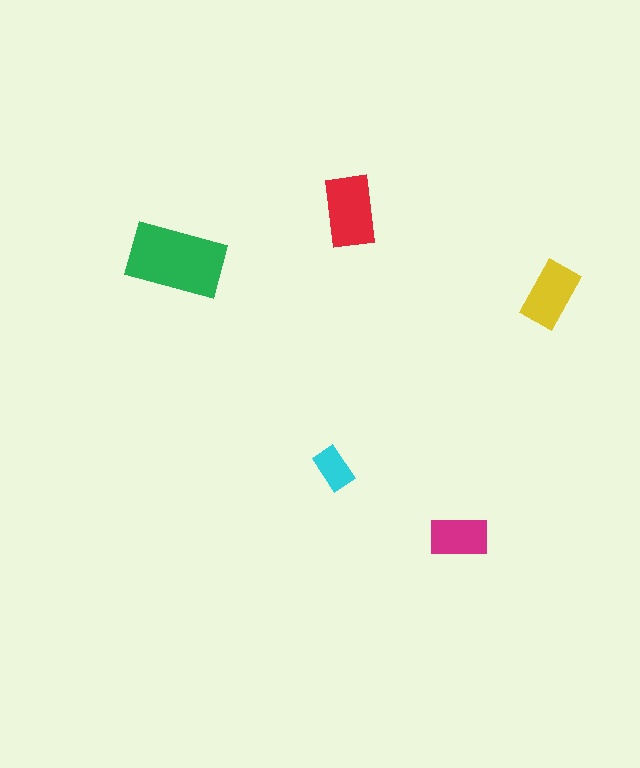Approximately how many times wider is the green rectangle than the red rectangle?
About 1.5 times wider.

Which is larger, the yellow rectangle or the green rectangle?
The green one.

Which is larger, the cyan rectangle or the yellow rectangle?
The yellow one.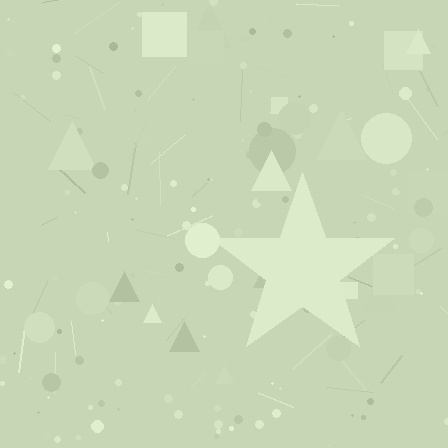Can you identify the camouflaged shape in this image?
The camouflaged shape is a star.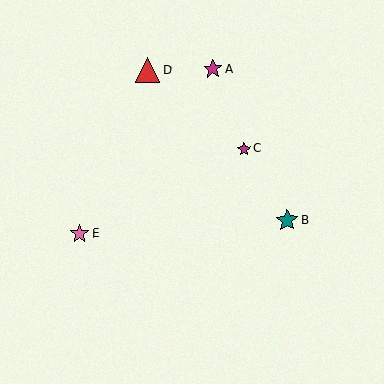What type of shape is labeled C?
Shape C is a magenta star.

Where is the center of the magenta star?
The center of the magenta star is at (213, 69).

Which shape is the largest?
The red triangle (labeled D) is the largest.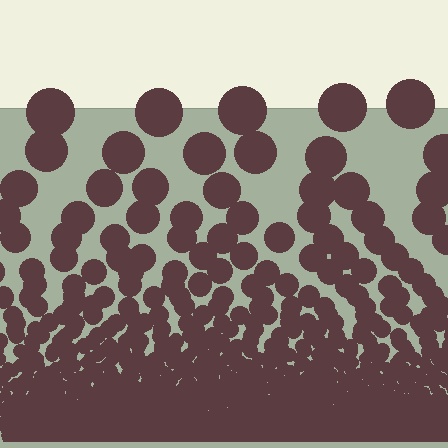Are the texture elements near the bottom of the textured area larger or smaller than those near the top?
Smaller. The gradient is inverted — elements near the bottom are smaller and denser.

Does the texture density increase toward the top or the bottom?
Density increases toward the bottom.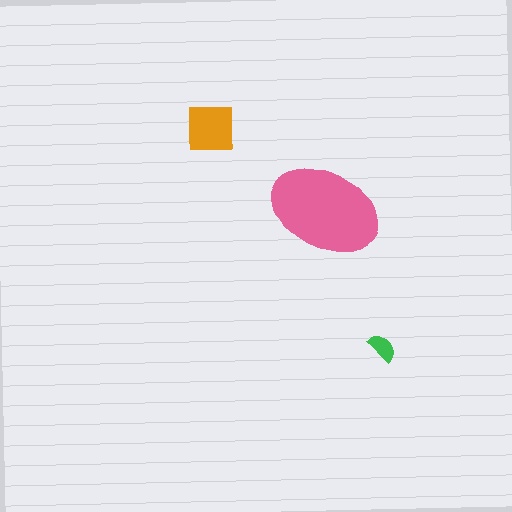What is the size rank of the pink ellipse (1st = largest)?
1st.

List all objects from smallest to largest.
The green semicircle, the orange square, the pink ellipse.